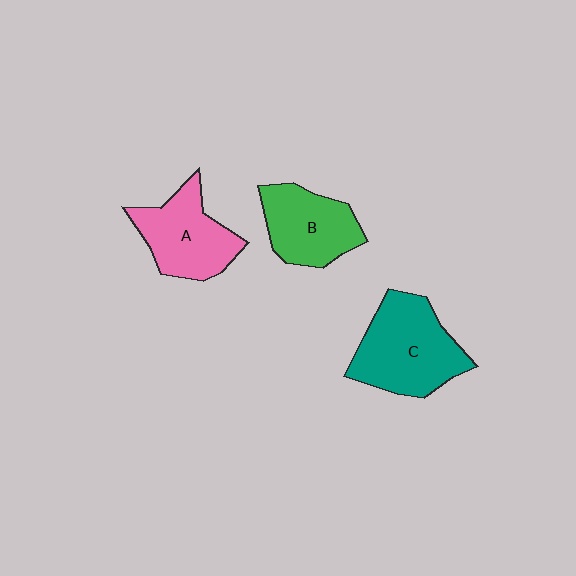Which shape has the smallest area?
Shape B (green).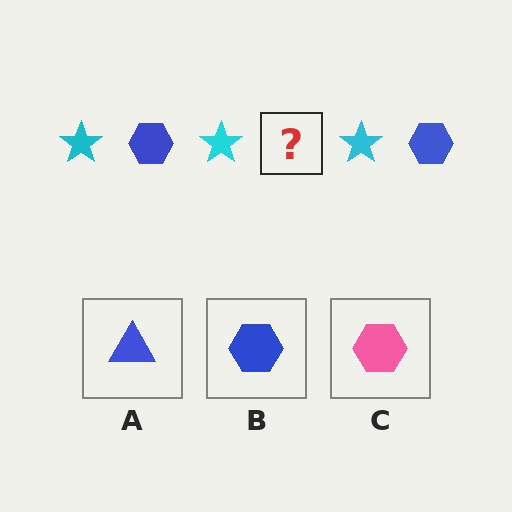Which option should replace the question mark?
Option B.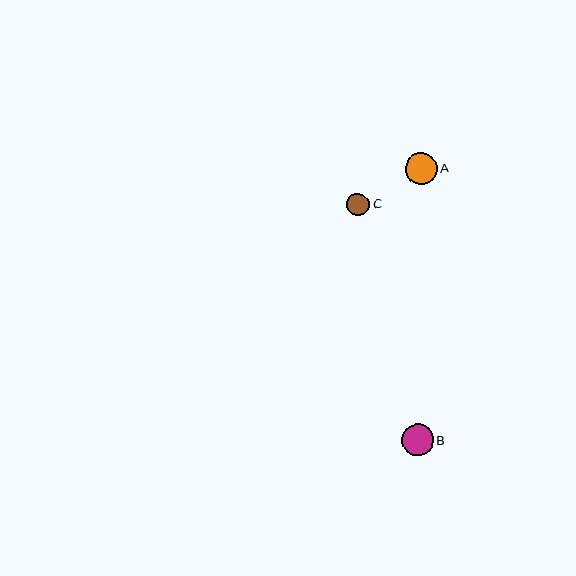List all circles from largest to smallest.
From largest to smallest: A, B, C.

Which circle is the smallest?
Circle C is the smallest with a size of approximately 23 pixels.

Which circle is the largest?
Circle A is the largest with a size of approximately 32 pixels.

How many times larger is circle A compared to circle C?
Circle A is approximately 1.4 times the size of circle C.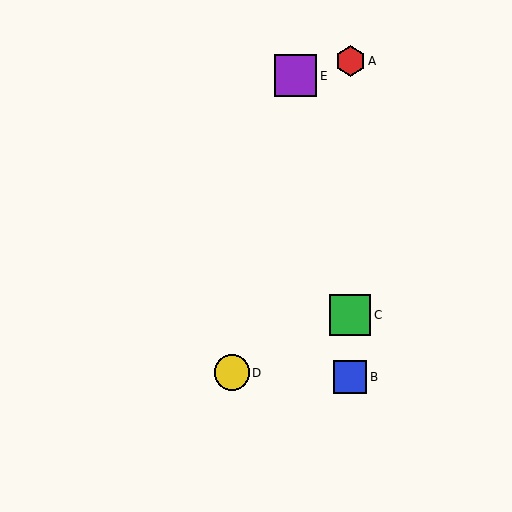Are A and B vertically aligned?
Yes, both are at x≈350.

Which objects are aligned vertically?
Objects A, B, C are aligned vertically.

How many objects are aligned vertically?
3 objects (A, B, C) are aligned vertically.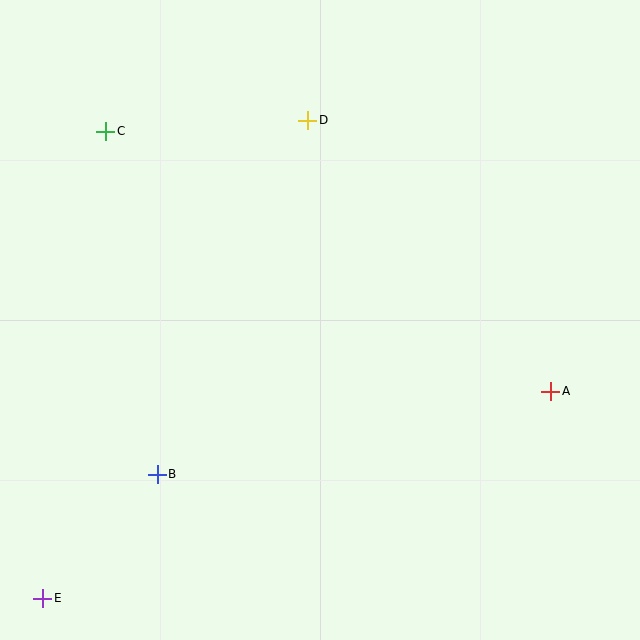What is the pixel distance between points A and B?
The distance between A and B is 402 pixels.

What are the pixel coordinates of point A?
Point A is at (551, 391).